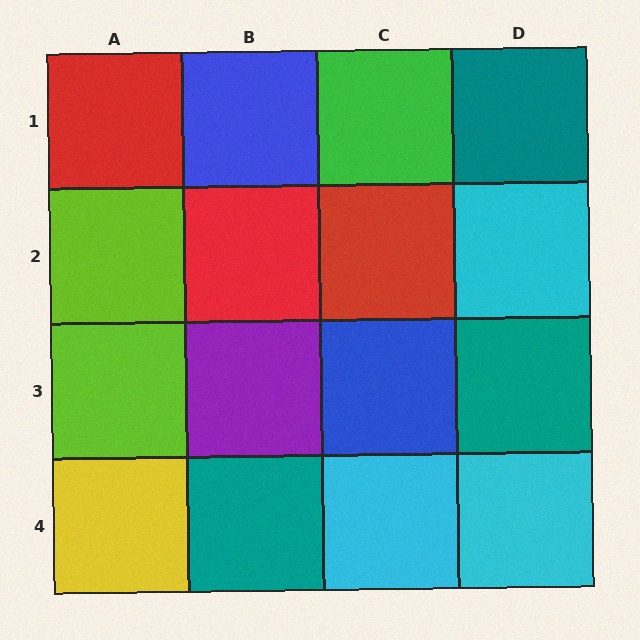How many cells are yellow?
1 cell is yellow.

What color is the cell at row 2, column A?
Lime.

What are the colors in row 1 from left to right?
Red, blue, green, teal.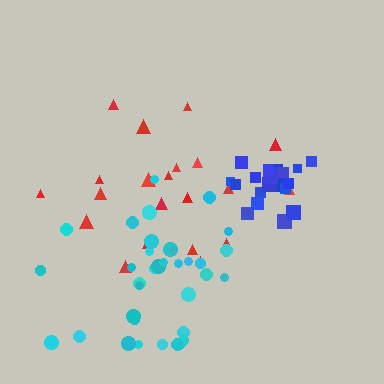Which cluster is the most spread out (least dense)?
Red.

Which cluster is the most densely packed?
Blue.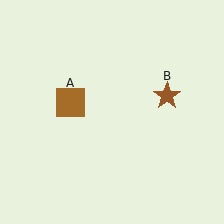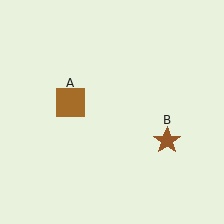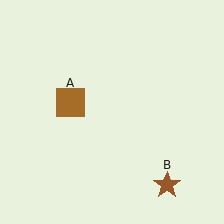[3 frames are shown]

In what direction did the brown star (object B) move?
The brown star (object B) moved down.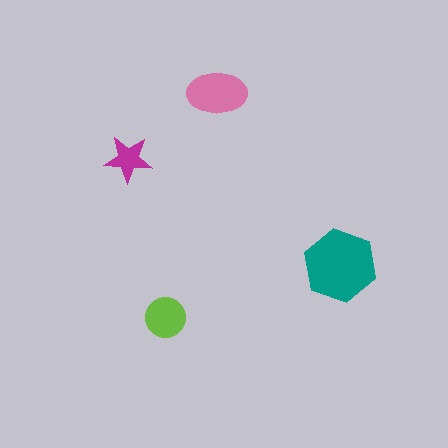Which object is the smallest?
The magenta star.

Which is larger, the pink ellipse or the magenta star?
The pink ellipse.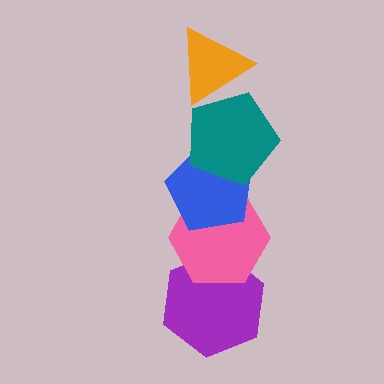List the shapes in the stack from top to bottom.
From top to bottom: the orange triangle, the teal pentagon, the blue pentagon, the pink hexagon, the purple hexagon.